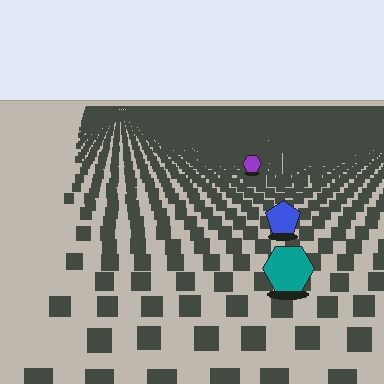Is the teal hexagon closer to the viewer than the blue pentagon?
Yes. The teal hexagon is closer — you can tell from the texture gradient: the ground texture is coarser near it.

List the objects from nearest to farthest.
From nearest to farthest: the teal hexagon, the blue pentagon, the purple hexagon.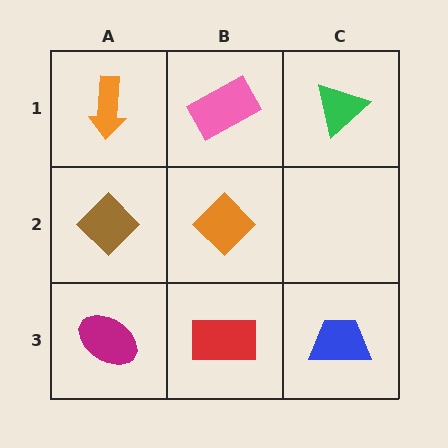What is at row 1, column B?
A pink rectangle.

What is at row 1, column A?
An orange arrow.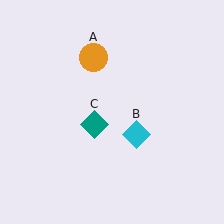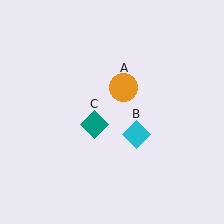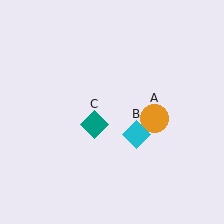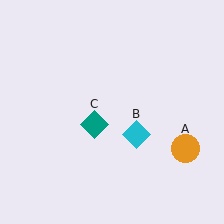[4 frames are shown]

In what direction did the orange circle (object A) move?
The orange circle (object A) moved down and to the right.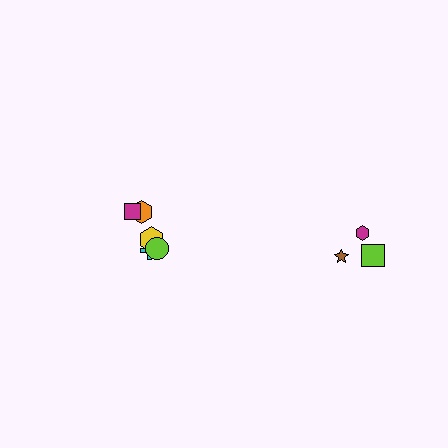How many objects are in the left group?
There are 5 objects.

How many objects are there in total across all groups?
There are 8 objects.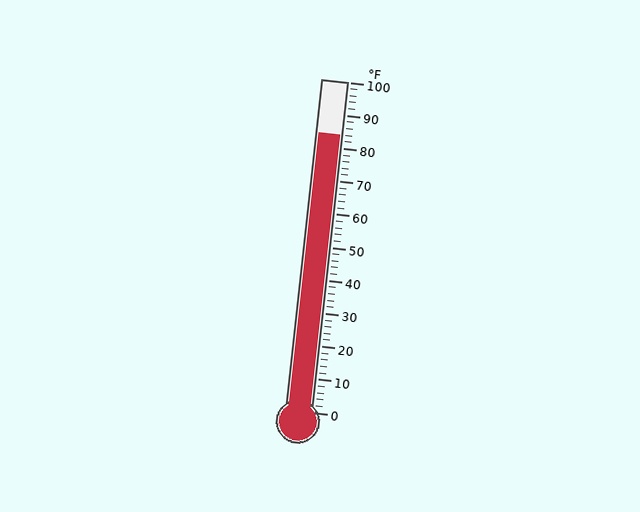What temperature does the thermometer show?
The thermometer shows approximately 84°F.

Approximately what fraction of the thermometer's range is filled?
The thermometer is filled to approximately 85% of its range.